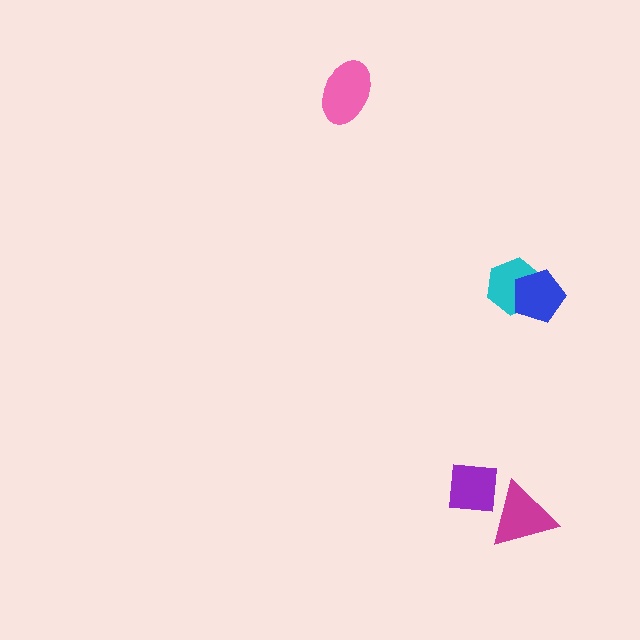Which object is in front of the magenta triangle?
The purple square is in front of the magenta triangle.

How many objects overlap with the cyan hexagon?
1 object overlaps with the cyan hexagon.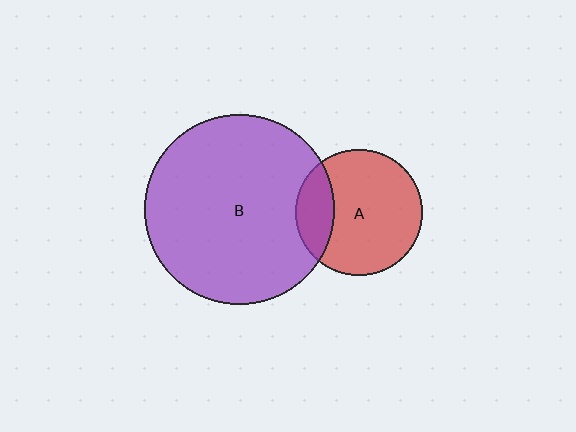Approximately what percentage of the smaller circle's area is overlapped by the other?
Approximately 20%.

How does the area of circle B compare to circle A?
Approximately 2.3 times.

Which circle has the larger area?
Circle B (purple).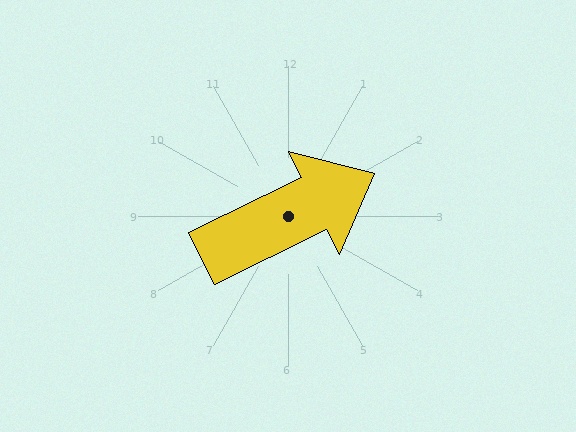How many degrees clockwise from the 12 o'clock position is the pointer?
Approximately 64 degrees.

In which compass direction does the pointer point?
Northeast.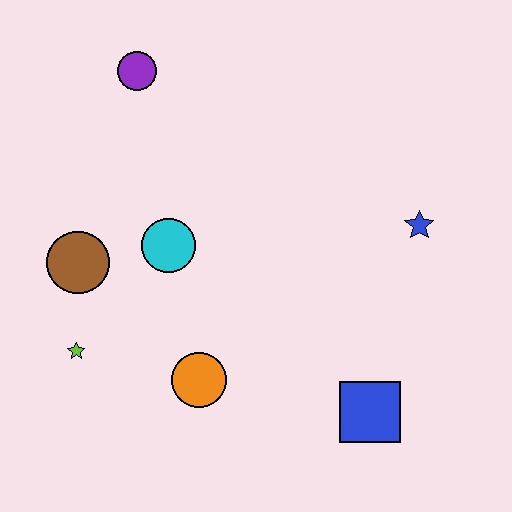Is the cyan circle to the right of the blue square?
No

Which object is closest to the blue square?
The orange circle is closest to the blue square.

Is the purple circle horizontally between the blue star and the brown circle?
Yes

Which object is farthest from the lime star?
The blue star is farthest from the lime star.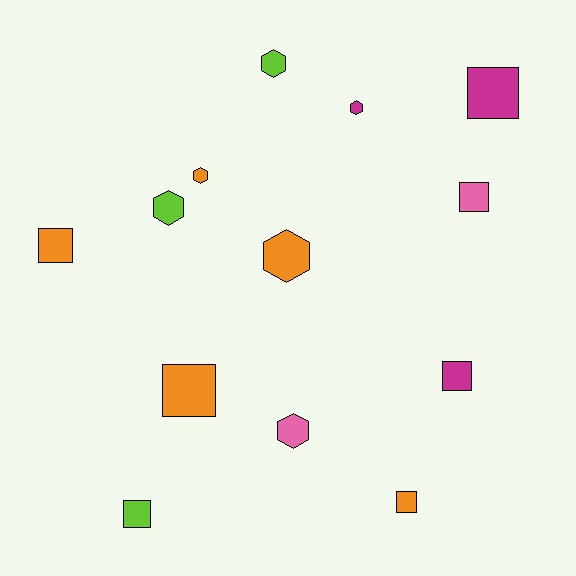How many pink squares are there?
There is 1 pink square.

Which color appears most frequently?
Orange, with 5 objects.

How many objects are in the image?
There are 13 objects.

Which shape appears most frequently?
Square, with 7 objects.